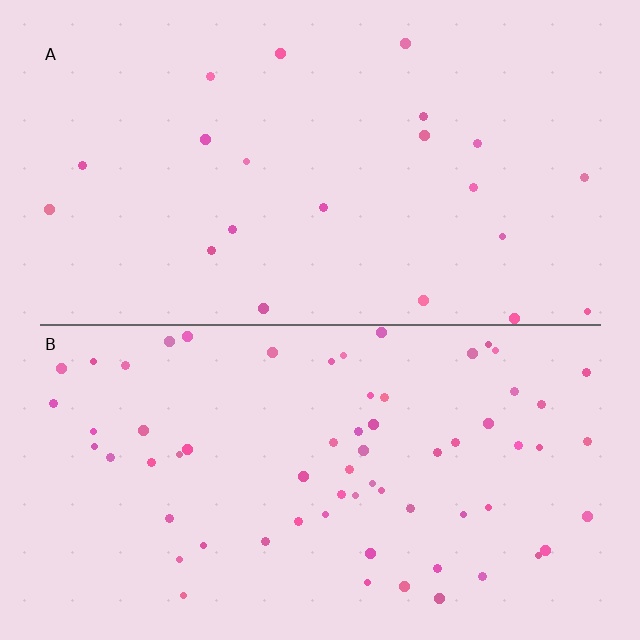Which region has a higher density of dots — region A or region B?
B (the bottom).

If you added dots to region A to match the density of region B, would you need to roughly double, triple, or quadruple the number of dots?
Approximately triple.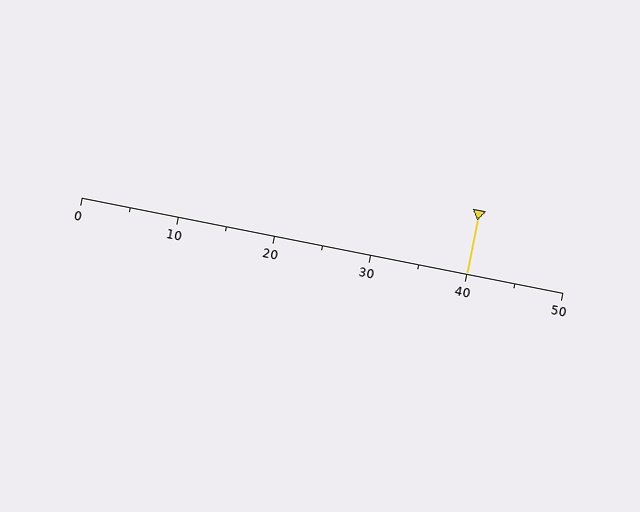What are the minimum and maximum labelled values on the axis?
The axis runs from 0 to 50.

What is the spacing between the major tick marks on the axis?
The major ticks are spaced 10 apart.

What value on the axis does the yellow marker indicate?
The marker indicates approximately 40.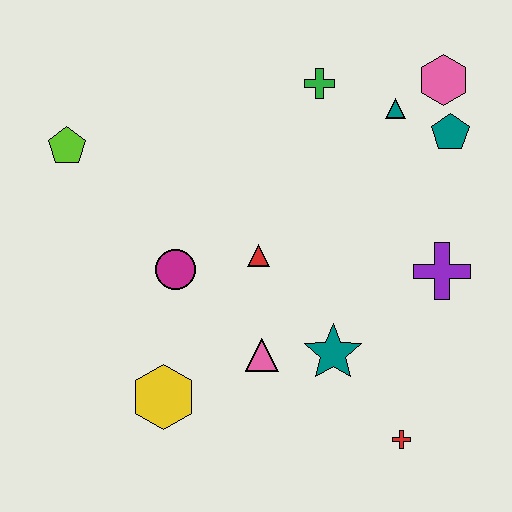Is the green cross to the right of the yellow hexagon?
Yes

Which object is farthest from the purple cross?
The lime pentagon is farthest from the purple cross.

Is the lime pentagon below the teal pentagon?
Yes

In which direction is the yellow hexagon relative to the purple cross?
The yellow hexagon is to the left of the purple cross.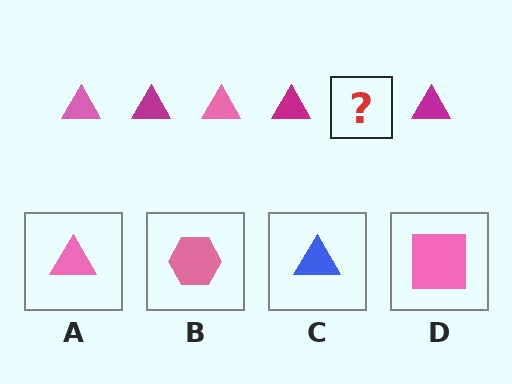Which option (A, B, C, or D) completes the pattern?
A.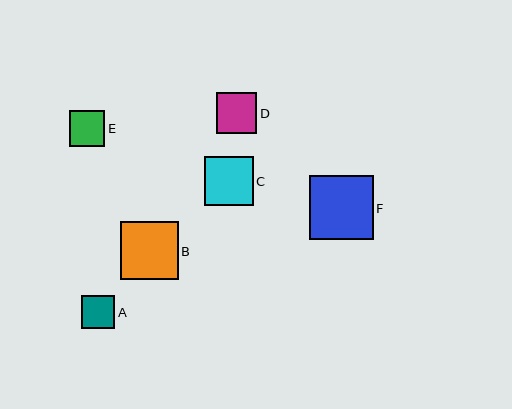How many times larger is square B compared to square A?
Square B is approximately 1.8 times the size of square A.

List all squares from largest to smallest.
From largest to smallest: F, B, C, D, E, A.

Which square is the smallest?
Square A is the smallest with a size of approximately 33 pixels.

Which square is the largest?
Square F is the largest with a size of approximately 64 pixels.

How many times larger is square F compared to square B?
Square F is approximately 1.1 times the size of square B.